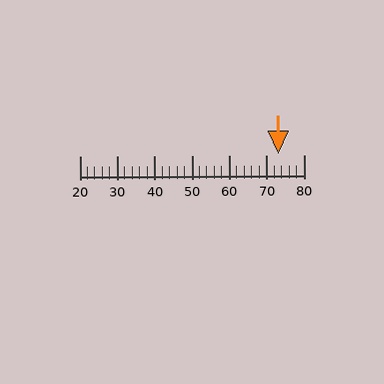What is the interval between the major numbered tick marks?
The major tick marks are spaced 10 units apart.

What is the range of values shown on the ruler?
The ruler shows values from 20 to 80.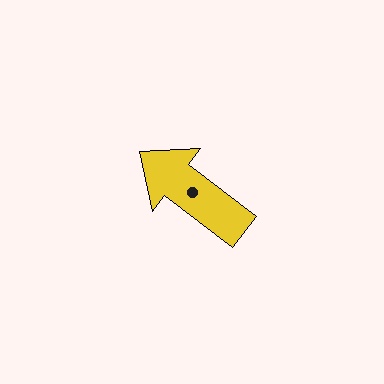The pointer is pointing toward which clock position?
Roughly 10 o'clock.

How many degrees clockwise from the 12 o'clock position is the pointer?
Approximately 307 degrees.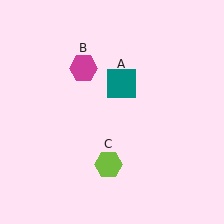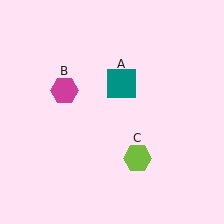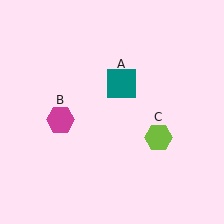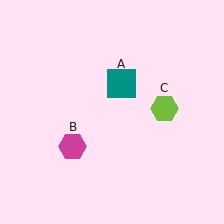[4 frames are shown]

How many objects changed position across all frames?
2 objects changed position: magenta hexagon (object B), lime hexagon (object C).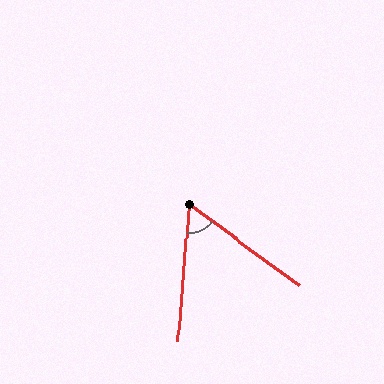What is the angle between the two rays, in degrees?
Approximately 58 degrees.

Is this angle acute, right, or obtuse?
It is acute.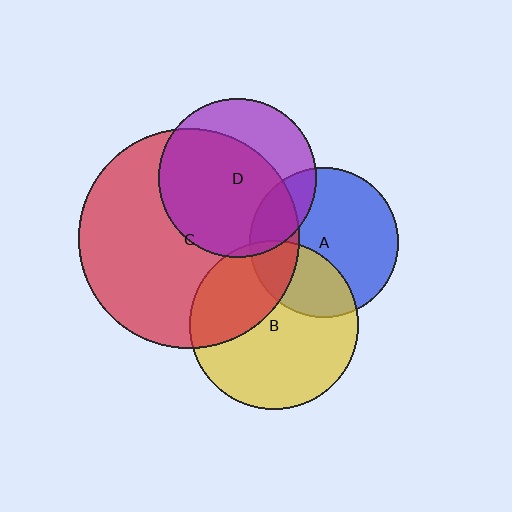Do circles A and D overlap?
Yes.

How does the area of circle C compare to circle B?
Approximately 1.7 times.